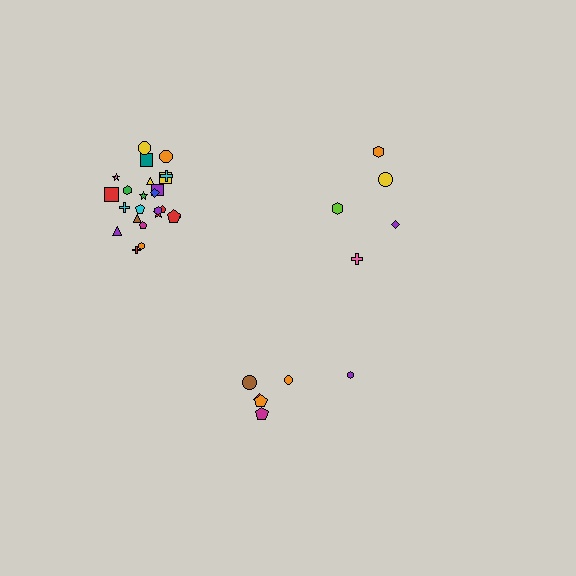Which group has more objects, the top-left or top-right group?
The top-left group.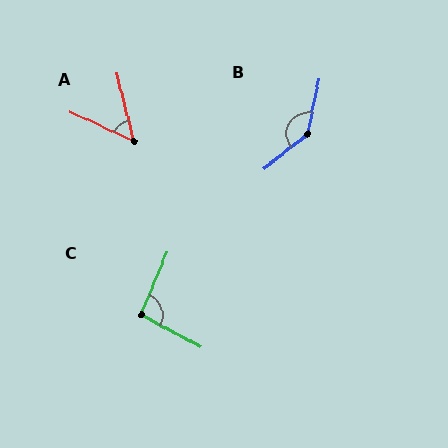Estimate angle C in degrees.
Approximately 96 degrees.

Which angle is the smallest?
A, at approximately 51 degrees.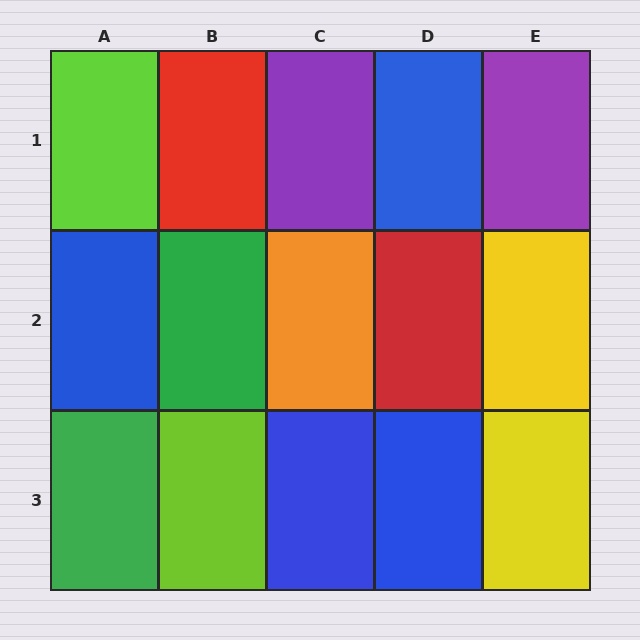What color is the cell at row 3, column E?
Yellow.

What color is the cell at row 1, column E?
Purple.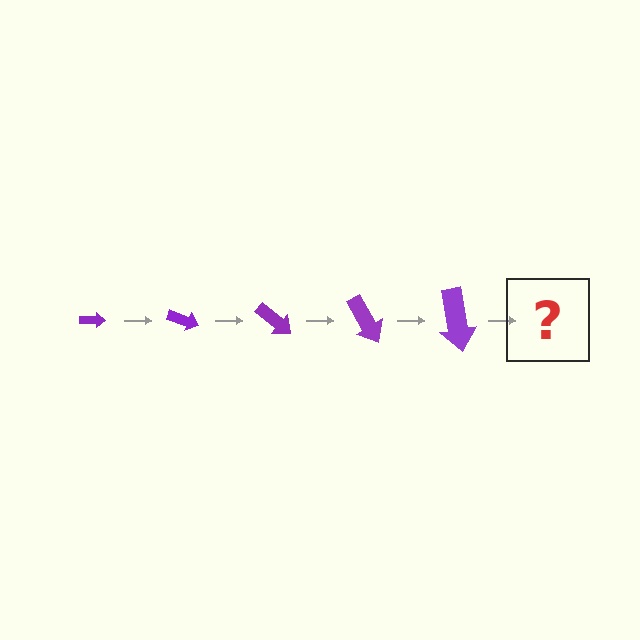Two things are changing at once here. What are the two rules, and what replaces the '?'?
The two rules are that the arrow grows larger each step and it rotates 20 degrees each step. The '?' should be an arrow, larger than the previous one and rotated 100 degrees from the start.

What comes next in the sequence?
The next element should be an arrow, larger than the previous one and rotated 100 degrees from the start.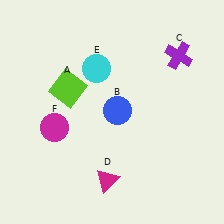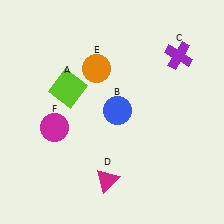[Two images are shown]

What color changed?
The circle (E) changed from cyan in Image 1 to orange in Image 2.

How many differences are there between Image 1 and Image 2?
There is 1 difference between the two images.